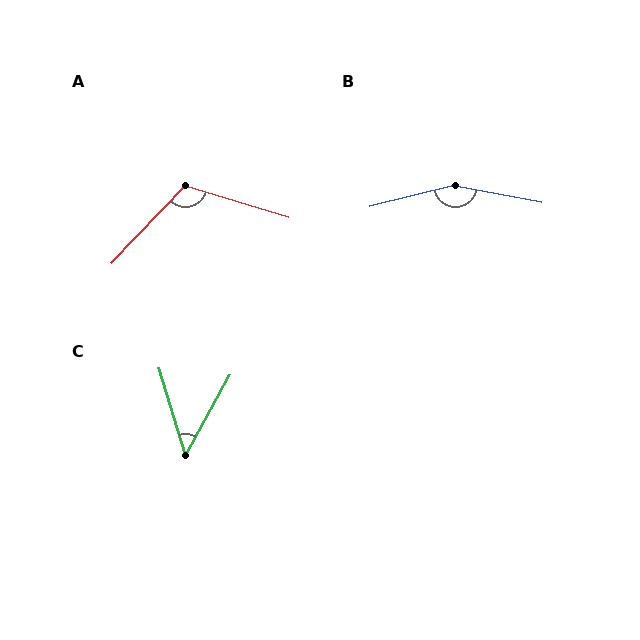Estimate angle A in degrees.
Approximately 116 degrees.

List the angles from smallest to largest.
C (46°), A (116°), B (155°).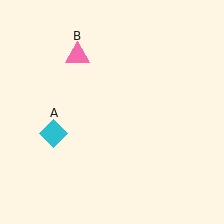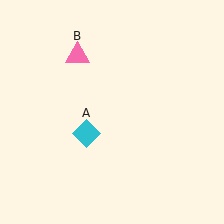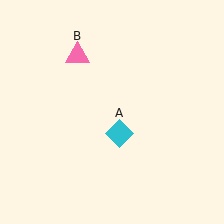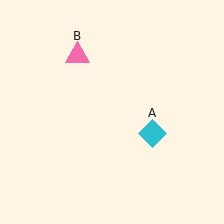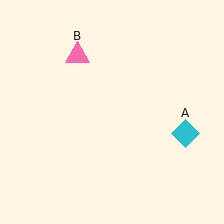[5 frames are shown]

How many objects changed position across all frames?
1 object changed position: cyan diamond (object A).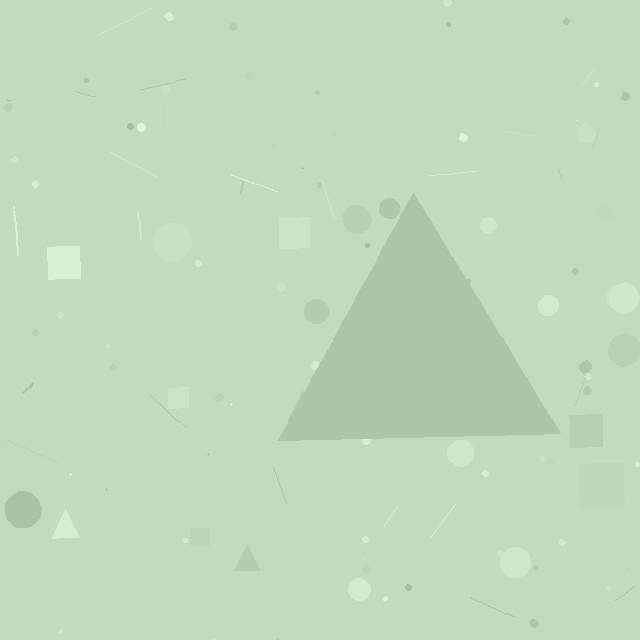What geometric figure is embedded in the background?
A triangle is embedded in the background.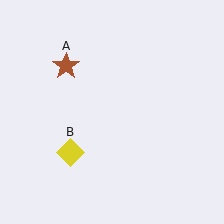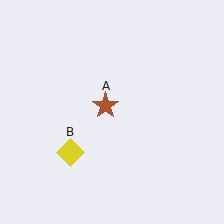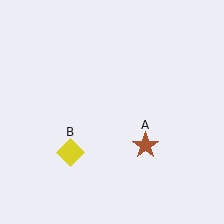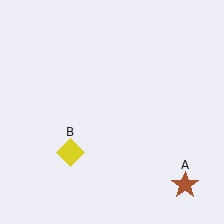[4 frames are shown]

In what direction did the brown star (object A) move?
The brown star (object A) moved down and to the right.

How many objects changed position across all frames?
1 object changed position: brown star (object A).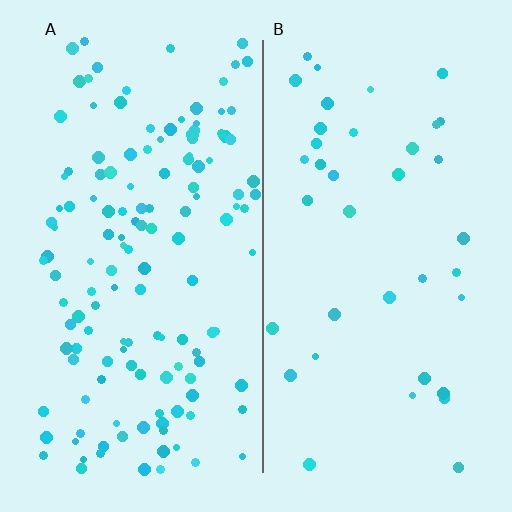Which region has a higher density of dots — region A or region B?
A (the left).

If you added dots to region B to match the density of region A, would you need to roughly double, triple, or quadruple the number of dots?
Approximately quadruple.